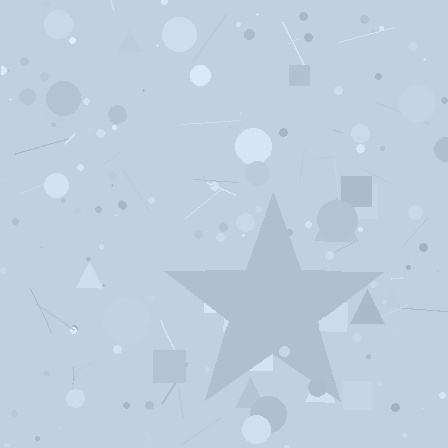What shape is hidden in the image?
A star is hidden in the image.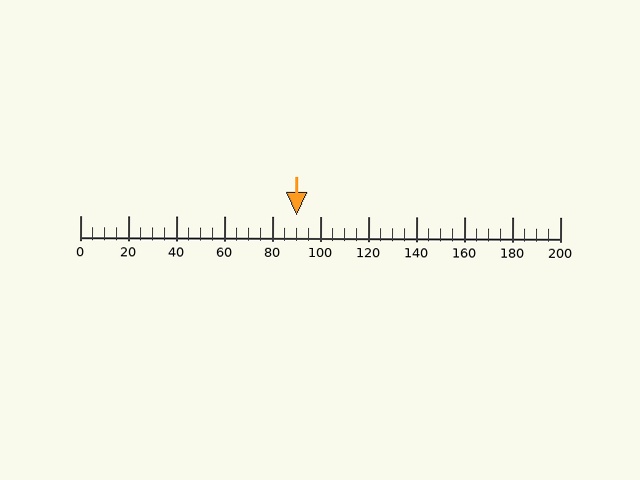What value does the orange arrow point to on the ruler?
The orange arrow points to approximately 90.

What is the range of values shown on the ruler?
The ruler shows values from 0 to 200.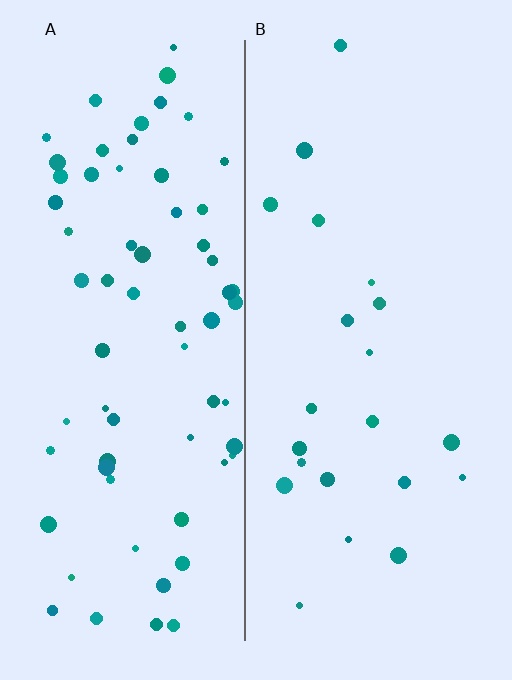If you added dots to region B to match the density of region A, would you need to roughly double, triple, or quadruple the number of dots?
Approximately triple.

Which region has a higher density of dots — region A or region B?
A (the left).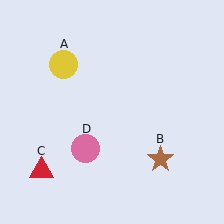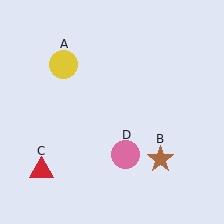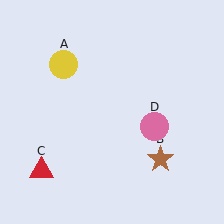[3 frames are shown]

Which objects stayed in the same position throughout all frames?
Yellow circle (object A) and brown star (object B) and red triangle (object C) remained stationary.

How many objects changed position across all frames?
1 object changed position: pink circle (object D).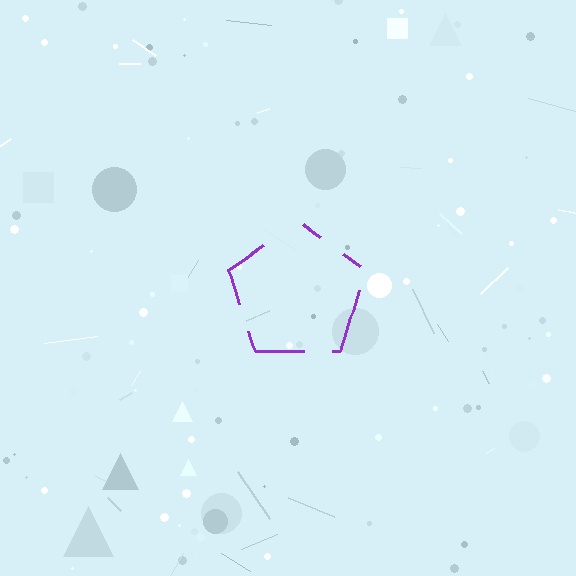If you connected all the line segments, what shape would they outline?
They would outline a pentagon.